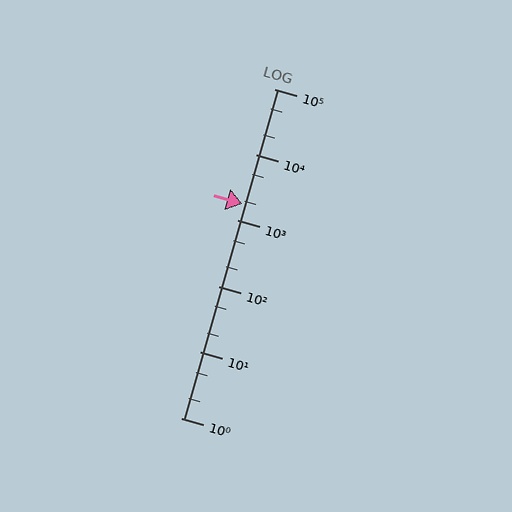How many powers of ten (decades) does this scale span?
The scale spans 5 decades, from 1 to 100000.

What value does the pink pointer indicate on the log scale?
The pointer indicates approximately 1800.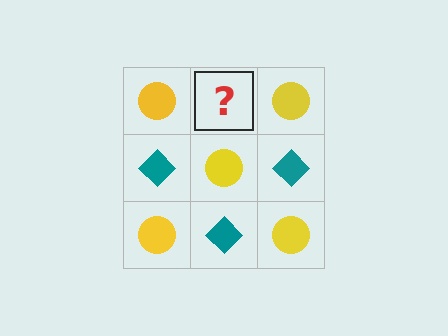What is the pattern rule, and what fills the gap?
The rule is that it alternates yellow circle and teal diamond in a checkerboard pattern. The gap should be filled with a teal diamond.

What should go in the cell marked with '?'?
The missing cell should contain a teal diamond.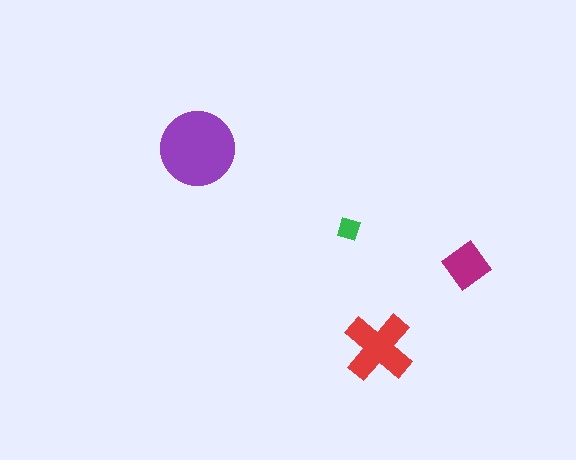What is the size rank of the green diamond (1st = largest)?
4th.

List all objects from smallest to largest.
The green diamond, the magenta diamond, the red cross, the purple circle.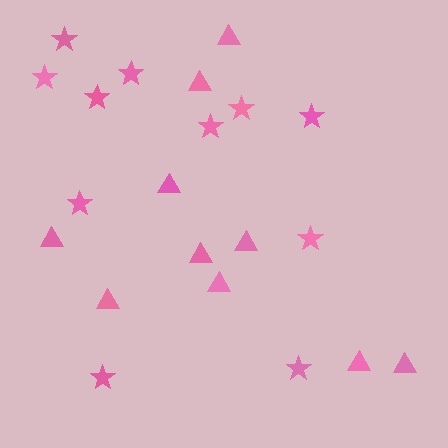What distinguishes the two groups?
There are 2 groups: one group of triangles (10) and one group of stars (11).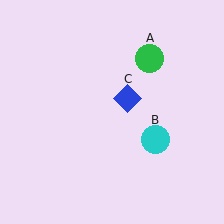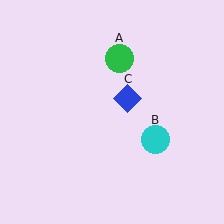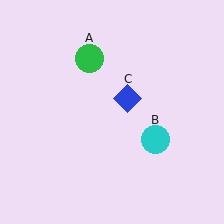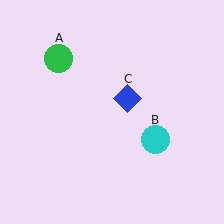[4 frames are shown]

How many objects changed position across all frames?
1 object changed position: green circle (object A).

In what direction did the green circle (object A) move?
The green circle (object A) moved left.